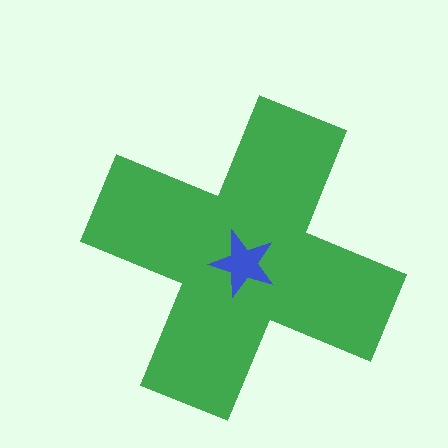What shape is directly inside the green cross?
The blue star.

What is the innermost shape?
The blue star.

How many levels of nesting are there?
2.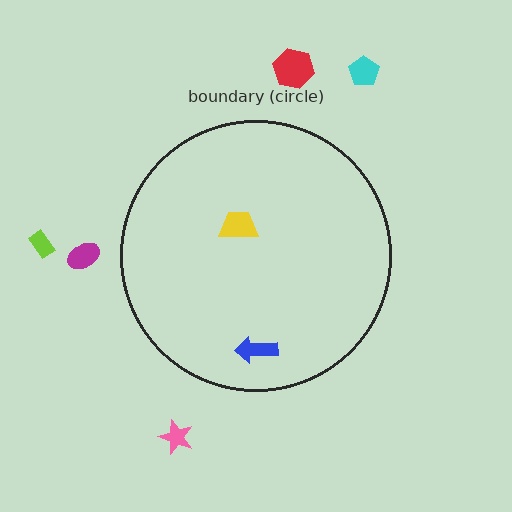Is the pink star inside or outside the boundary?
Outside.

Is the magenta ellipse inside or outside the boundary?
Outside.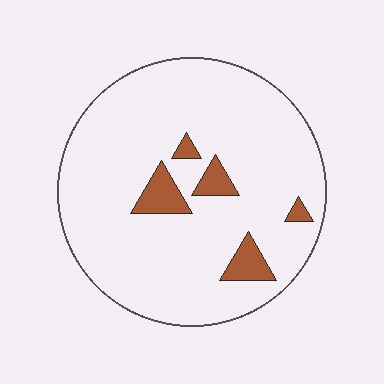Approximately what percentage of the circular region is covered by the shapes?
Approximately 10%.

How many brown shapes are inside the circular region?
5.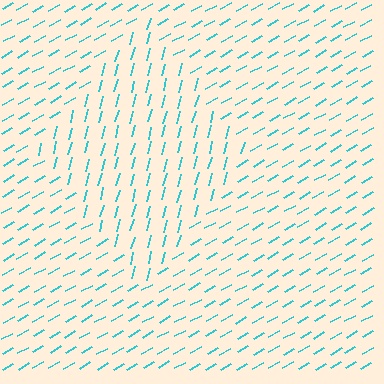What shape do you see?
I see a diamond.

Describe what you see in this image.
The image is filled with small cyan line segments. A diamond region in the image has lines oriented differently from the surrounding lines, creating a visible texture boundary.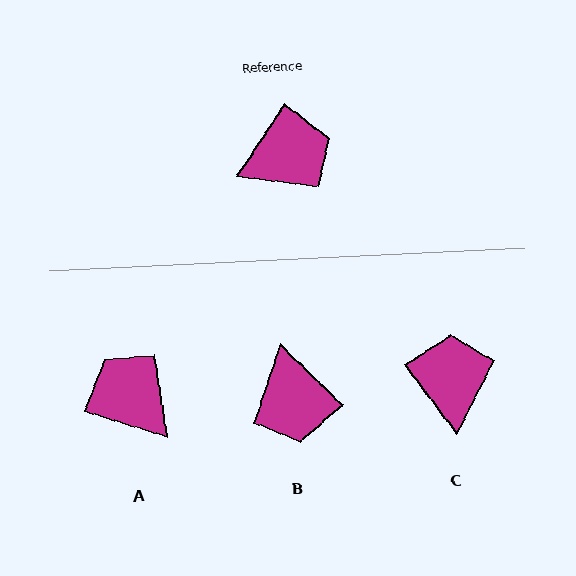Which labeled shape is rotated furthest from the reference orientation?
A, about 106 degrees away.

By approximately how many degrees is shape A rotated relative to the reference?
Approximately 106 degrees counter-clockwise.